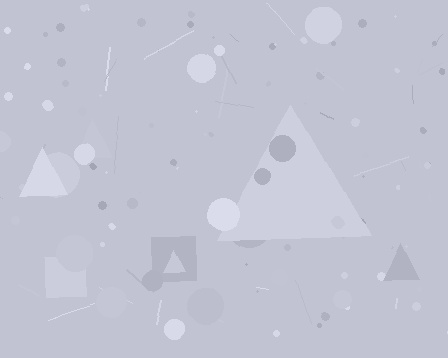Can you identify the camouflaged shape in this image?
The camouflaged shape is a triangle.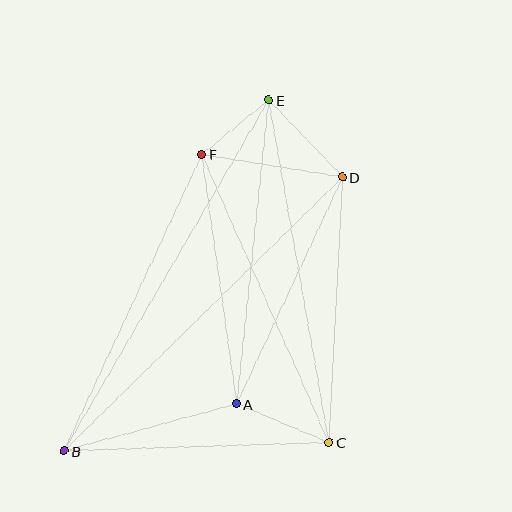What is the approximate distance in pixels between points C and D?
The distance between C and D is approximately 266 pixels.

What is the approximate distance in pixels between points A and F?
The distance between A and F is approximately 252 pixels.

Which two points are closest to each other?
Points E and F are closest to each other.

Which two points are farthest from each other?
Points B and E are farthest from each other.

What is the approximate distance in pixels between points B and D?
The distance between B and D is approximately 390 pixels.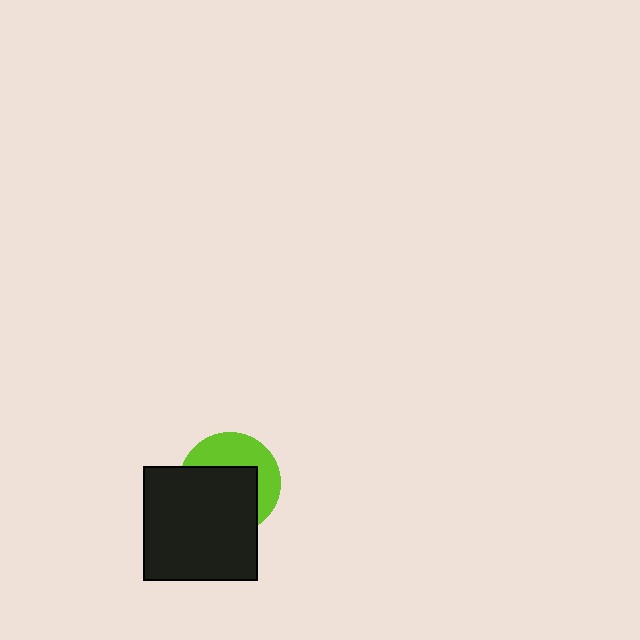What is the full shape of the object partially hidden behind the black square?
The partially hidden object is a lime circle.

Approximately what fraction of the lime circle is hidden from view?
Roughly 58% of the lime circle is hidden behind the black square.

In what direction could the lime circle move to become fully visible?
The lime circle could move toward the upper-right. That would shift it out from behind the black square entirely.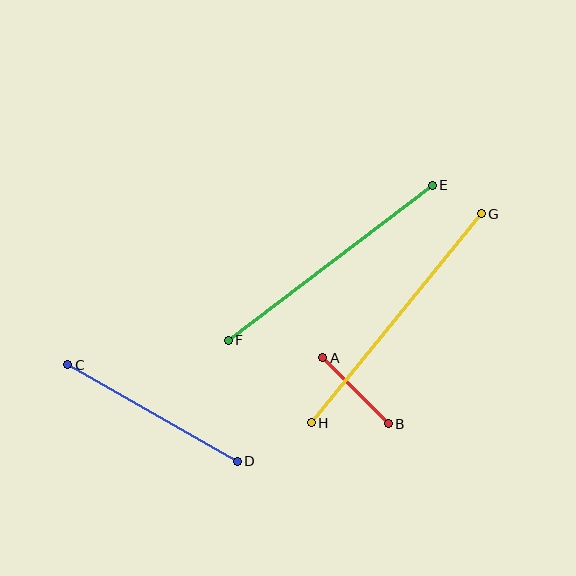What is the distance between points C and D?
The distance is approximately 195 pixels.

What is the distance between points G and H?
The distance is approximately 269 pixels.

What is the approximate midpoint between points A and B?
The midpoint is at approximately (356, 391) pixels.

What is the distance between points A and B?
The distance is approximately 93 pixels.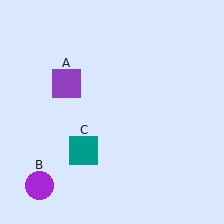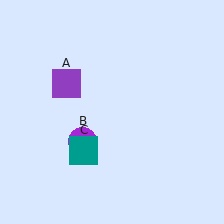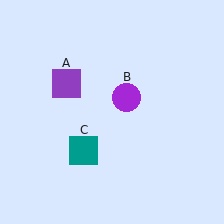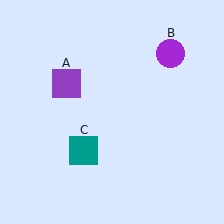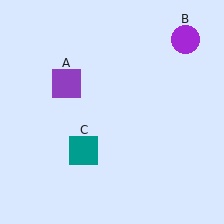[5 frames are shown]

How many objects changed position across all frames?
1 object changed position: purple circle (object B).